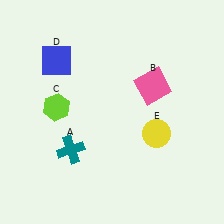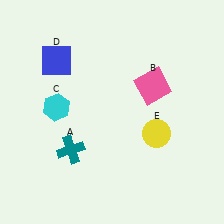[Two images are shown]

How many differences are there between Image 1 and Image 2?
There is 1 difference between the two images.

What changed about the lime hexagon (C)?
In Image 1, C is lime. In Image 2, it changed to cyan.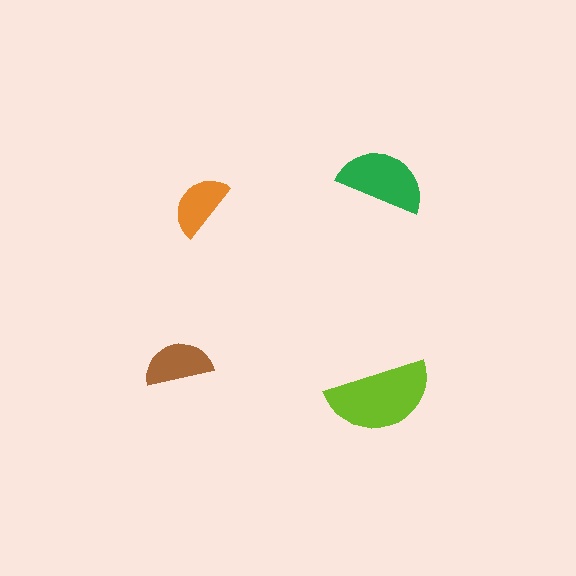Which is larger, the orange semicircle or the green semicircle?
The green one.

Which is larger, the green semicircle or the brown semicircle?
The green one.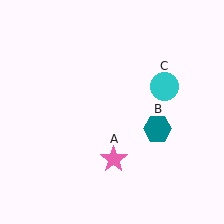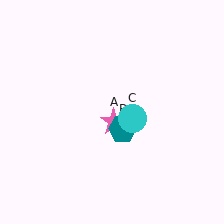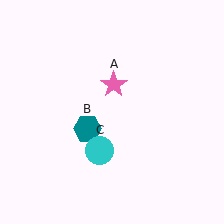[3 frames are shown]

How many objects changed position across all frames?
3 objects changed position: pink star (object A), teal hexagon (object B), cyan circle (object C).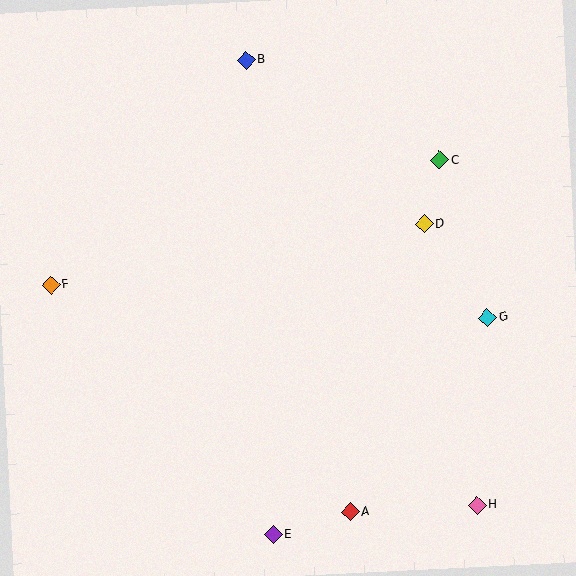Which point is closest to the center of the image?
Point D at (425, 224) is closest to the center.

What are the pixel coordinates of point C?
Point C is at (440, 160).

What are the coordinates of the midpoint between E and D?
The midpoint between E and D is at (349, 379).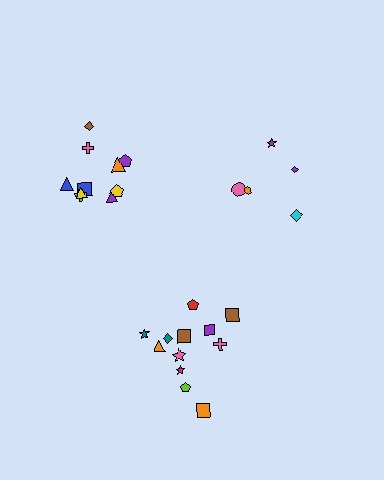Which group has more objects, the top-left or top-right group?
The top-left group.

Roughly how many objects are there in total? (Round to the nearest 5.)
Roughly 25 objects in total.